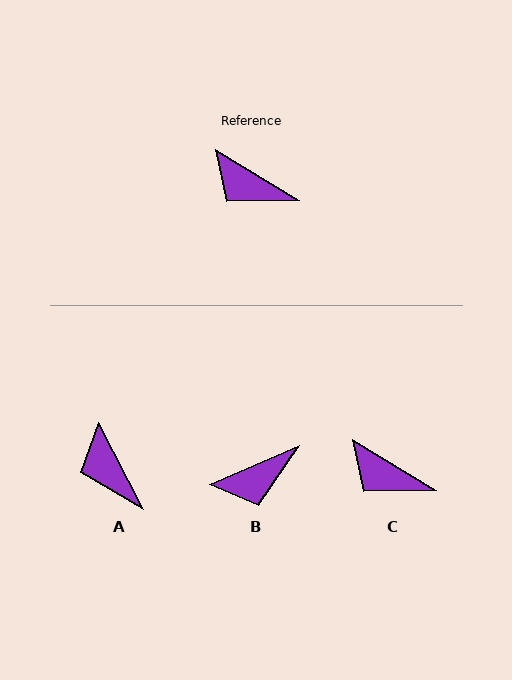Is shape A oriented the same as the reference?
No, it is off by about 32 degrees.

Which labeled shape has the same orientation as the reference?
C.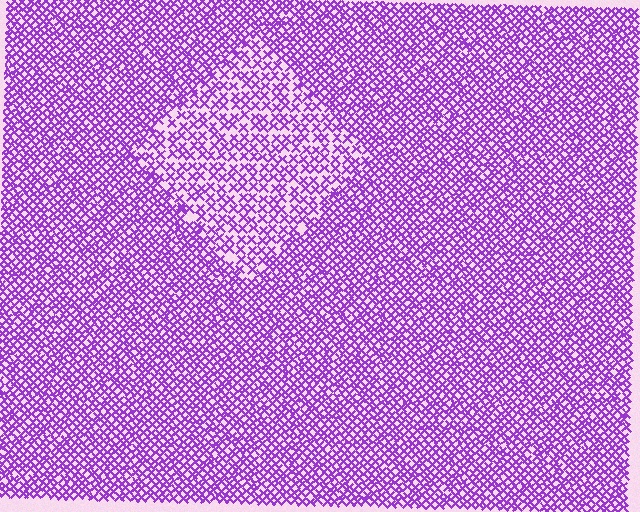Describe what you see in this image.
The image contains small purple elements arranged at two different densities. A diamond-shaped region is visible where the elements are less densely packed than the surrounding area.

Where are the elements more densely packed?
The elements are more densely packed outside the diamond boundary.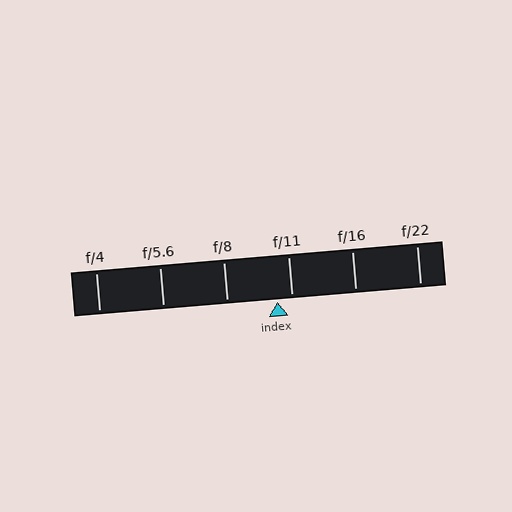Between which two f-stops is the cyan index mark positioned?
The index mark is between f/8 and f/11.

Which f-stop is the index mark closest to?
The index mark is closest to f/11.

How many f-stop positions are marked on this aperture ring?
There are 6 f-stop positions marked.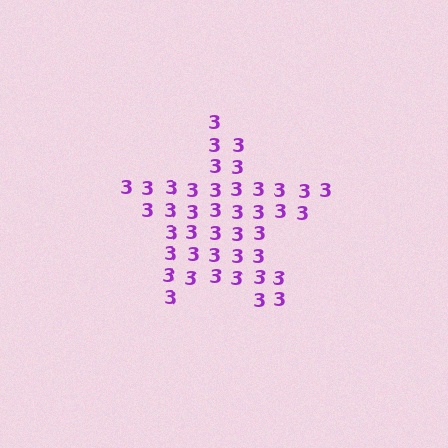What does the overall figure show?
The overall figure shows a star.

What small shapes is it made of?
It is made of small digit 3's.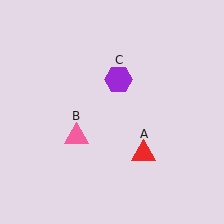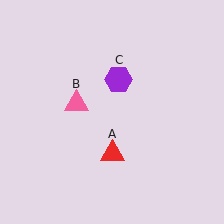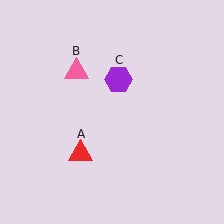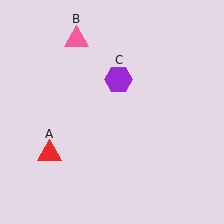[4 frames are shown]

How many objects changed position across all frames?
2 objects changed position: red triangle (object A), pink triangle (object B).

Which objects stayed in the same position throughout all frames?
Purple hexagon (object C) remained stationary.